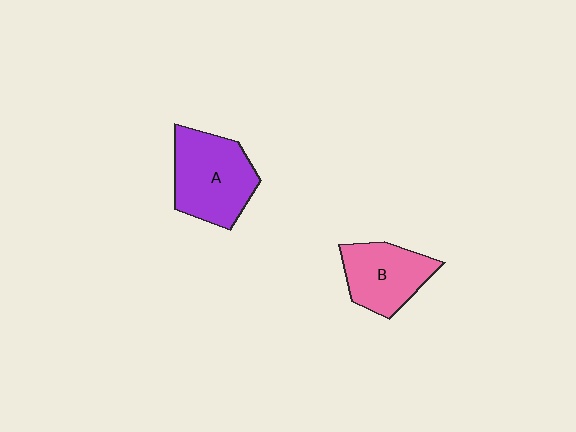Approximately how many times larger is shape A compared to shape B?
Approximately 1.3 times.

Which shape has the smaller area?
Shape B (pink).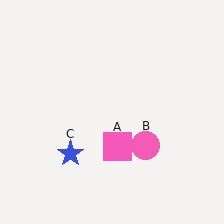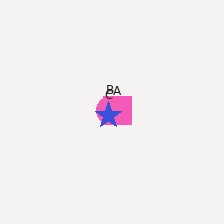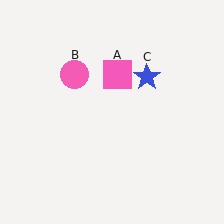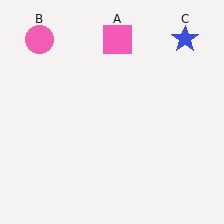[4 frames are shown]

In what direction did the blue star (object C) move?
The blue star (object C) moved up and to the right.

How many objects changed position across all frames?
3 objects changed position: pink square (object A), pink circle (object B), blue star (object C).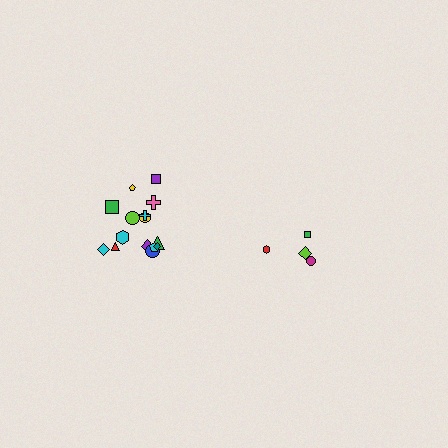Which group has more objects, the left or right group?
The left group.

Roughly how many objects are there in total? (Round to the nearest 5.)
Roughly 20 objects in total.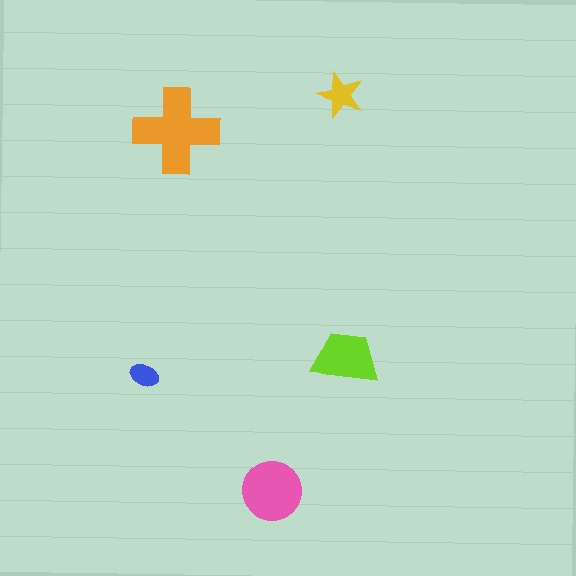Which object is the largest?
The orange cross.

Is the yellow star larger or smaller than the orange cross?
Smaller.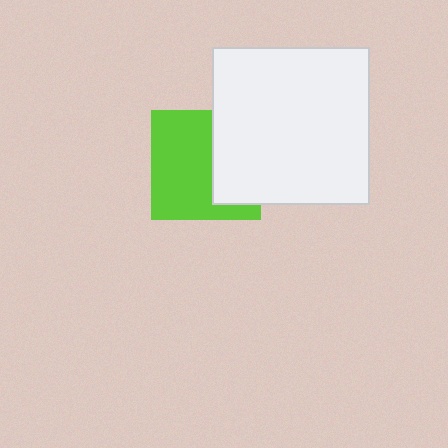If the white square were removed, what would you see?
You would see the complete lime square.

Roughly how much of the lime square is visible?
About half of it is visible (roughly 60%).